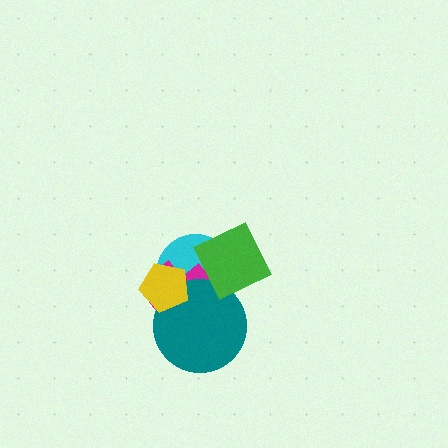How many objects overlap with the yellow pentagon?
3 objects overlap with the yellow pentagon.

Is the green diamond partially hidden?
No, no other shape covers it.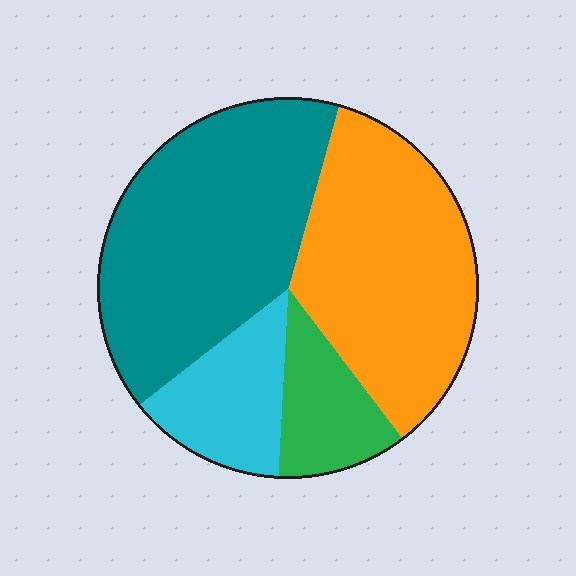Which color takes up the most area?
Teal, at roughly 40%.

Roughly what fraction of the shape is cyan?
Cyan covers roughly 15% of the shape.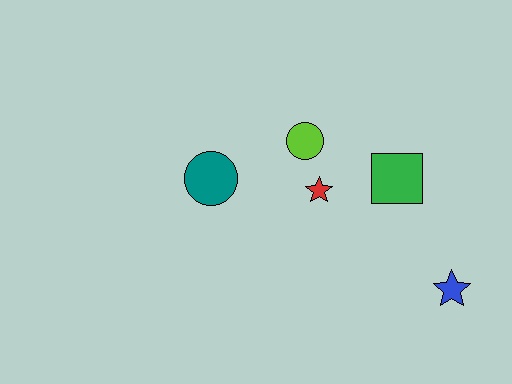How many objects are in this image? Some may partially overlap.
There are 5 objects.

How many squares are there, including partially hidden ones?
There is 1 square.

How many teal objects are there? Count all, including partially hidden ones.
There is 1 teal object.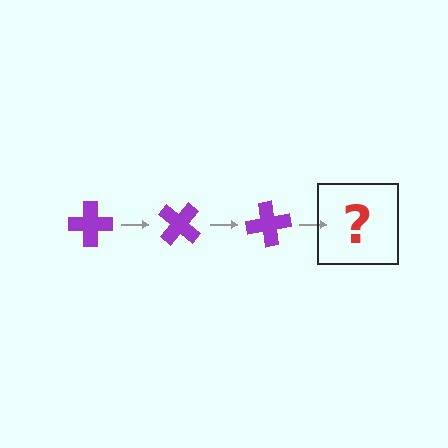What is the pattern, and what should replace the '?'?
The pattern is that the cross rotates 40 degrees each step. The '?' should be a purple cross rotated 120 degrees.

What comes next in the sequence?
The next element should be a purple cross rotated 120 degrees.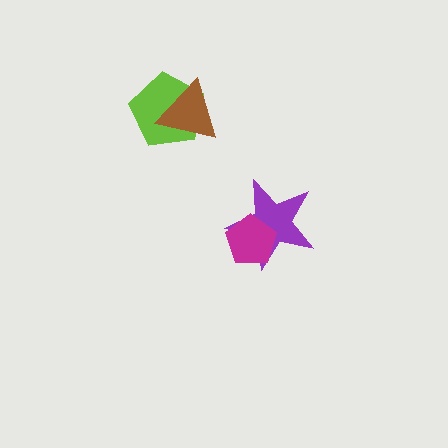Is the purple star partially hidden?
Yes, it is partially covered by another shape.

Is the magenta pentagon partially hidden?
No, no other shape covers it.